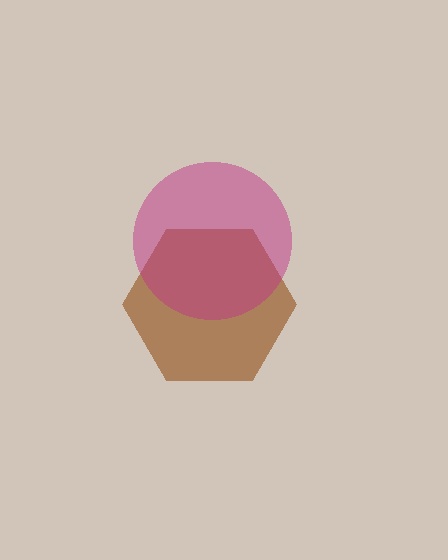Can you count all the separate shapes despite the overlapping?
Yes, there are 2 separate shapes.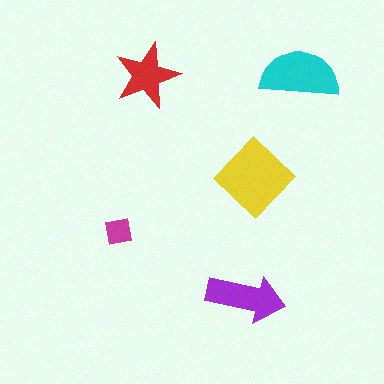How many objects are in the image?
There are 5 objects in the image.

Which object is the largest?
The yellow diamond.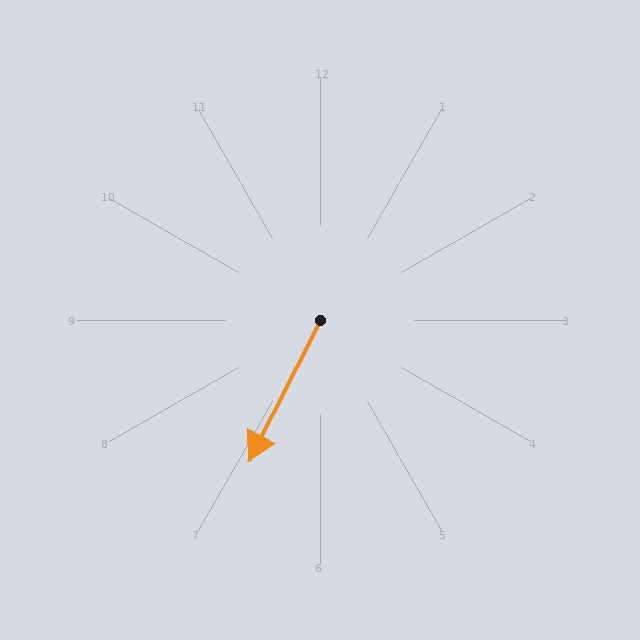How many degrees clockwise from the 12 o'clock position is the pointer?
Approximately 207 degrees.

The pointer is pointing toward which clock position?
Roughly 7 o'clock.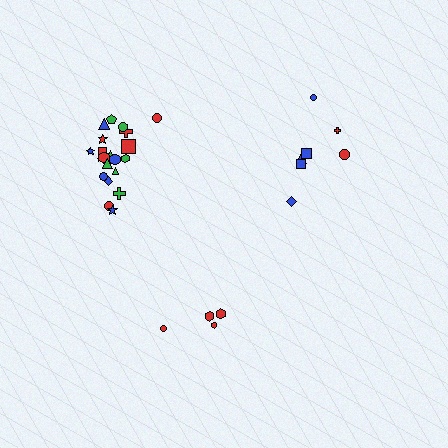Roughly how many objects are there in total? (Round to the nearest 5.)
Roughly 35 objects in total.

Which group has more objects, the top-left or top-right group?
The top-left group.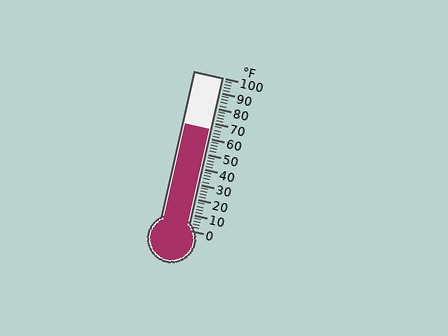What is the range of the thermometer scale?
The thermometer scale ranges from 0°F to 100°F.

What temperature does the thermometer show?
The thermometer shows approximately 66°F.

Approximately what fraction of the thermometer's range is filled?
The thermometer is filled to approximately 65% of its range.